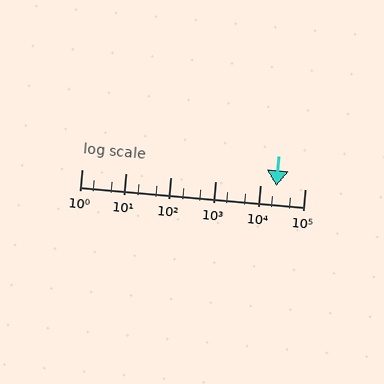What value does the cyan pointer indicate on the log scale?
The pointer indicates approximately 23000.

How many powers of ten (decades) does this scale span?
The scale spans 5 decades, from 1 to 100000.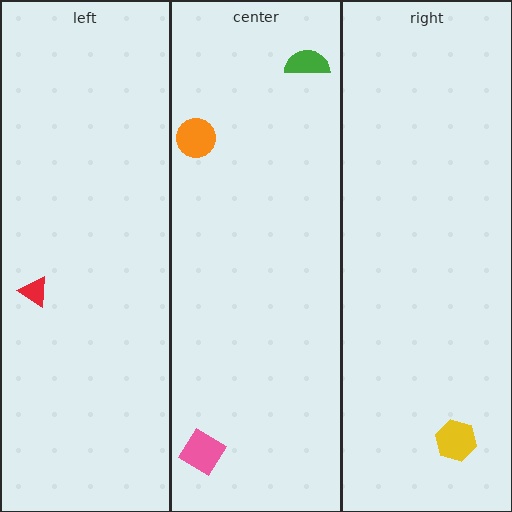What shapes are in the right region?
The yellow hexagon.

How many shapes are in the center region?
3.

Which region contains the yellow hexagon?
The right region.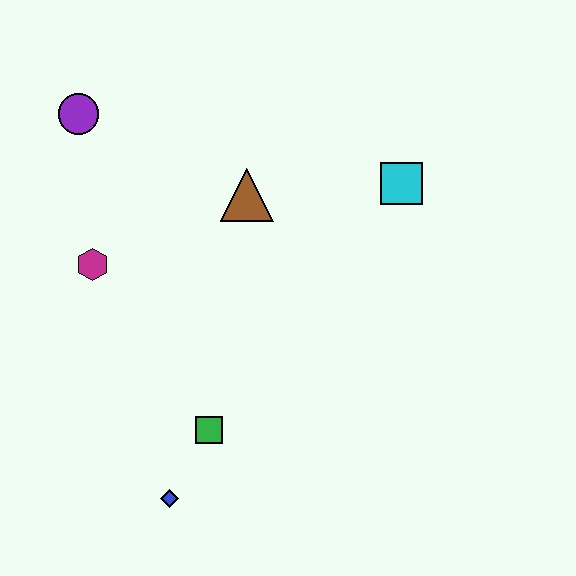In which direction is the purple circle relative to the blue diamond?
The purple circle is above the blue diamond.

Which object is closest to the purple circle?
The magenta hexagon is closest to the purple circle.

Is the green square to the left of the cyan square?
Yes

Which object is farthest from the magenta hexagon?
The cyan square is farthest from the magenta hexagon.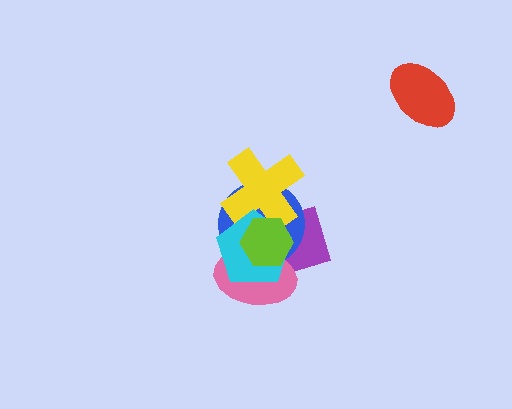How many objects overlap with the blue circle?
5 objects overlap with the blue circle.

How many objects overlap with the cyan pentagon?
5 objects overlap with the cyan pentagon.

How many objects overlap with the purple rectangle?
5 objects overlap with the purple rectangle.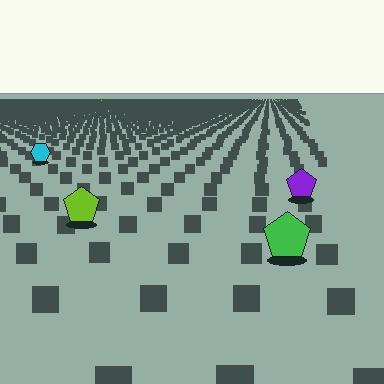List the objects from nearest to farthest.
From nearest to farthest: the green pentagon, the lime pentagon, the purple pentagon, the cyan hexagon.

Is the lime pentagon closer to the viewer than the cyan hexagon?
Yes. The lime pentagon is closer — you can tell from the texture gradient: the ground texture is coarser near it.